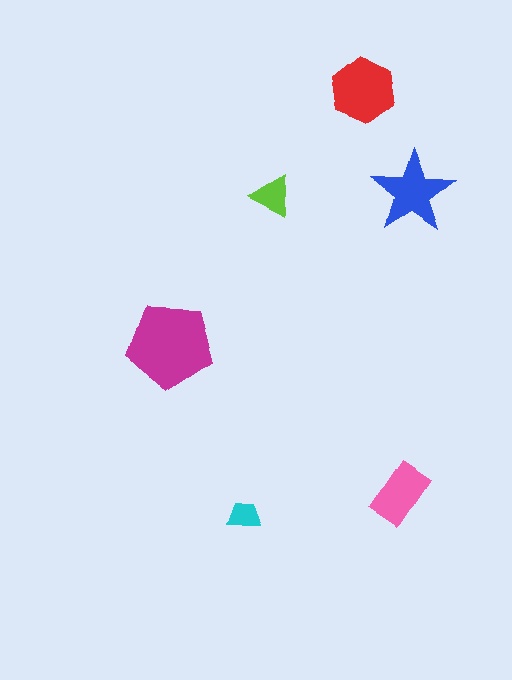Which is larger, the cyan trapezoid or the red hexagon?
The red hexagon.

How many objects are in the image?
There are 6 objects in the image.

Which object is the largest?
The magenta pentagon.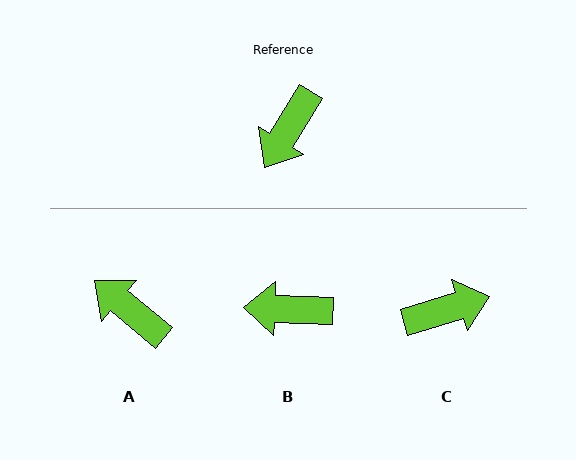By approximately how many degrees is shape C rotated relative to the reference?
Approximately 139 degrees counter-clockwise.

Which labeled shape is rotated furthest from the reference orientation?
C, about 139 degrees away.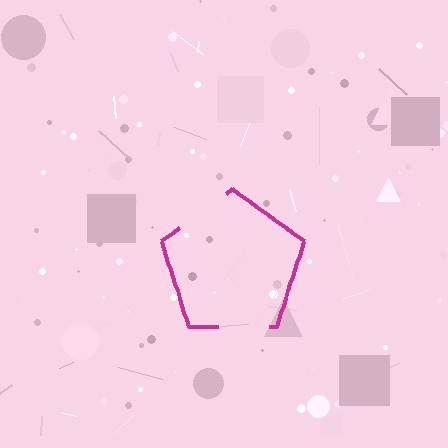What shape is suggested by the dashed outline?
The dashed outline suggests a pentagon.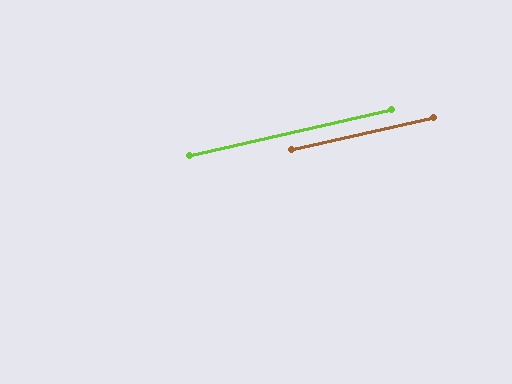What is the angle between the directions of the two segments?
Approximately 0 degrees.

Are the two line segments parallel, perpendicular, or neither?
Parallel — their directions differ by only 0.1°.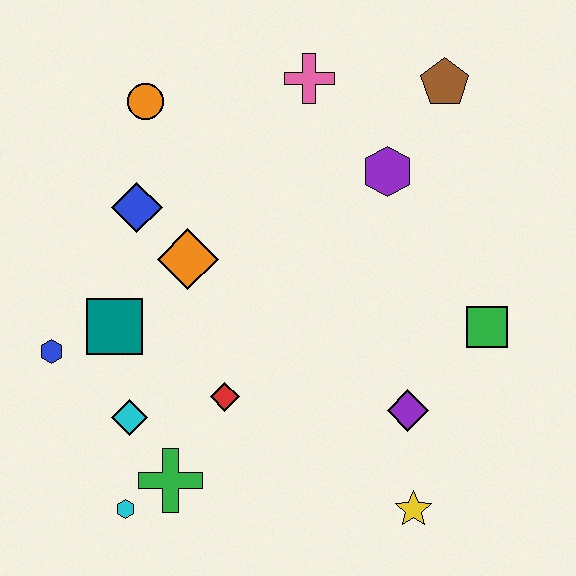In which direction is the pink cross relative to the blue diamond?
The pink cross is to the right of the blue diamond.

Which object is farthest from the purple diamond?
The orange circle is farthest from the purple diamond.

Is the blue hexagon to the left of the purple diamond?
Yes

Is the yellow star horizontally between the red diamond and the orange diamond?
No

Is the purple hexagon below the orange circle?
Yes